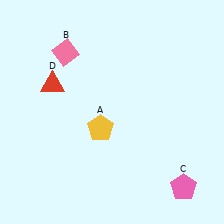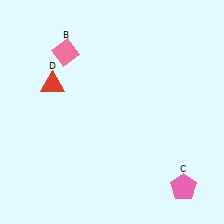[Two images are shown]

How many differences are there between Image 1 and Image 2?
There is 1 difference between the two images.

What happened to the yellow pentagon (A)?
The yellow pentagon (A) was removed in Image 2. It was in the bottom-left area of Image 1.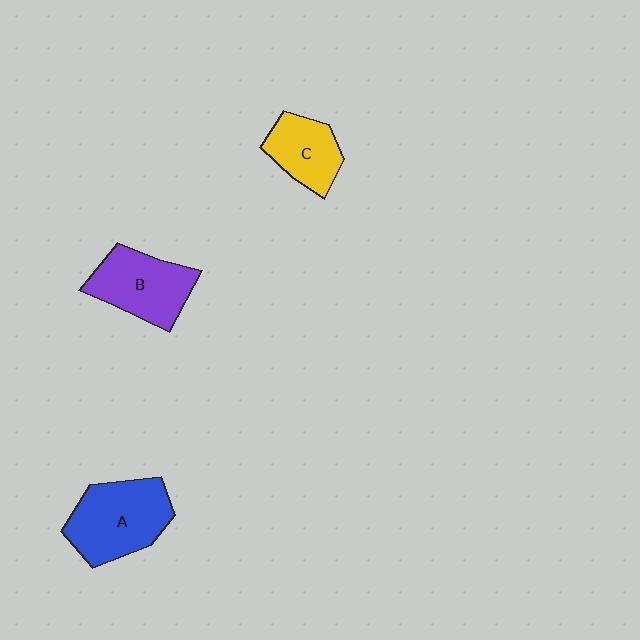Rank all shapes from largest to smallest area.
From largest to smallest: A (blue), B (purple), C (yellow).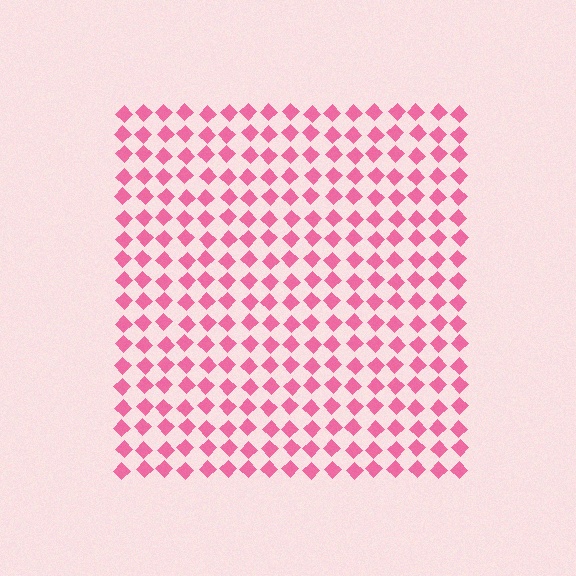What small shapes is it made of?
It is made of small diamonds.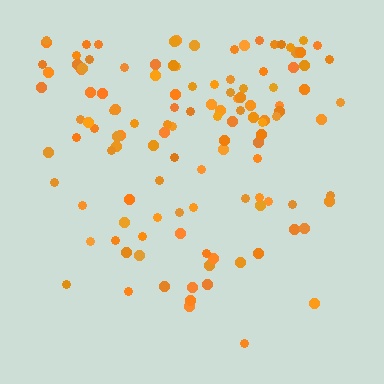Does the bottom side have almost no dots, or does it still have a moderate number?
Still a moderate number, just noticeably fewer than the top.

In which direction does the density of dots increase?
From bottom to top, with the top side densest.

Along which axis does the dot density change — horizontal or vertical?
Vertical.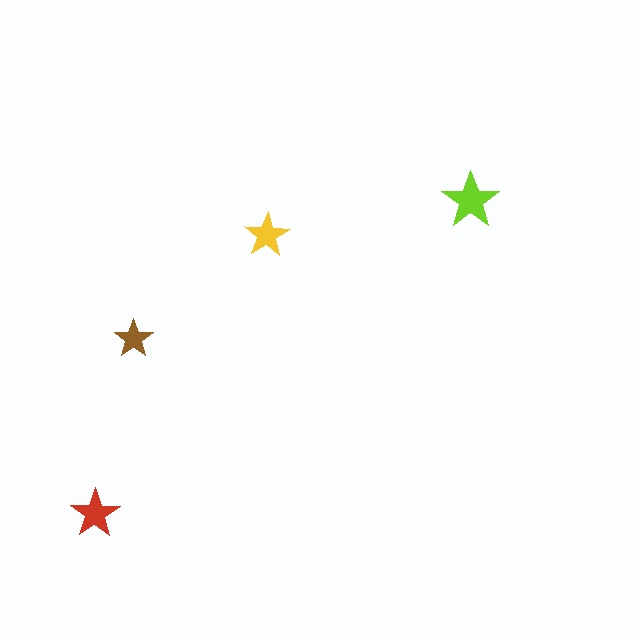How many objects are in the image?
There are 4 objects in the image.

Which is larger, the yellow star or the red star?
The red one.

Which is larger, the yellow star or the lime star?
The lime one.